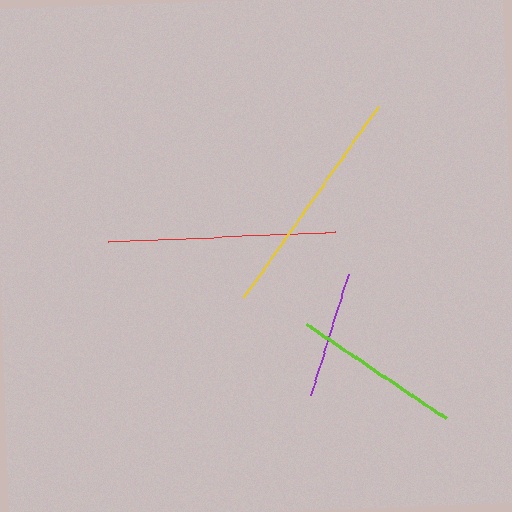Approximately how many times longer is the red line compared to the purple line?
The red line is approximately 1.8 times the length of the purple line.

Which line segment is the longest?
The yellow line is the longest at approximately 234 pixels.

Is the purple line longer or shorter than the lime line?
The lime line is longer than the purple line.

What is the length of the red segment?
The red segment is approximately 226 pixels long.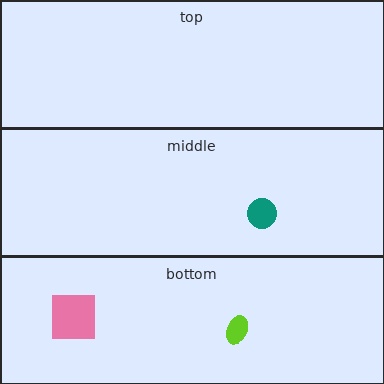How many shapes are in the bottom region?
2.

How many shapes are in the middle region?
1.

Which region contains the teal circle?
The middle region.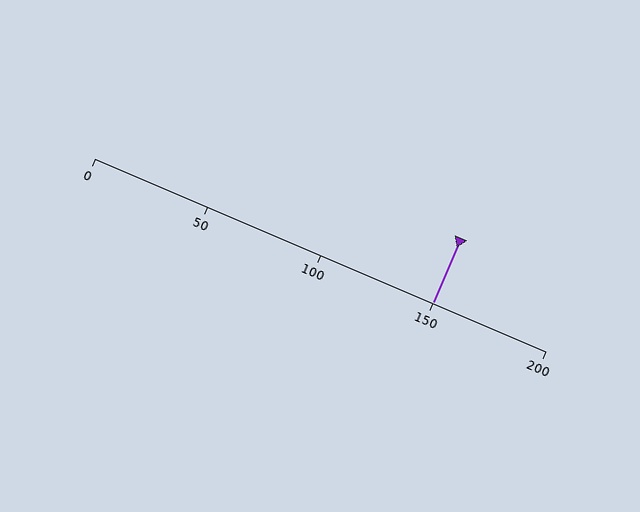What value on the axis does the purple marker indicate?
The marker indicates approximately 150.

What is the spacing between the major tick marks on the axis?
The major ticks are spaced 50 apart.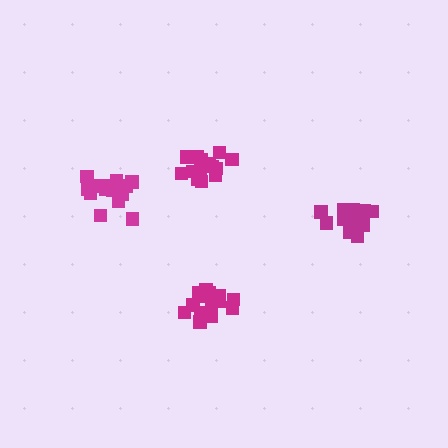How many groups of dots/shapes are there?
There are 4 groups.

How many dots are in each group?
Group 1: 17 dots, Group 2: 14 dots, Group 3: 14 dots, Group 4: 18 dots (63 total).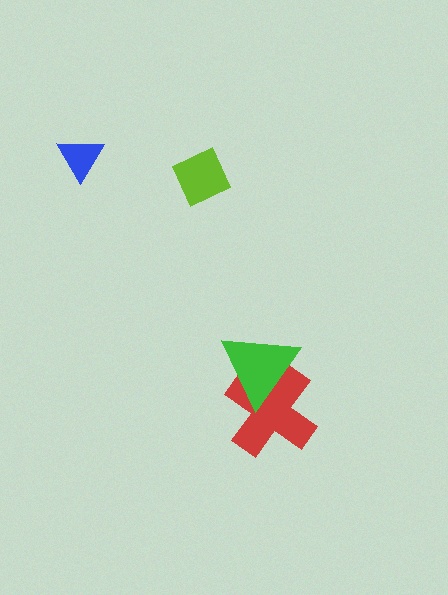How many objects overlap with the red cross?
1 object overlaps with the red cross.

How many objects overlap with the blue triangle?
0 objects overlap with the blue triangle.